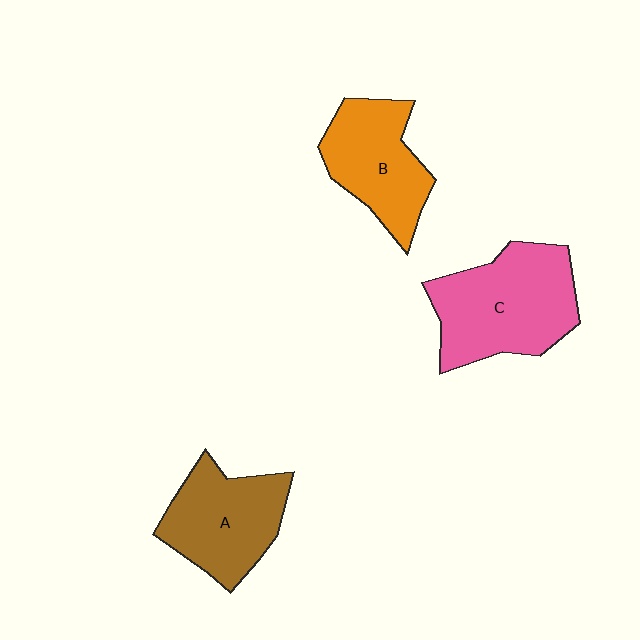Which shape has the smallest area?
Shape B (orange).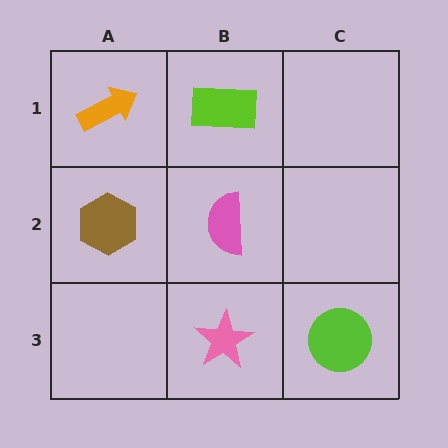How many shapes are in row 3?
2 shapes.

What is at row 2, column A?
A brown hexagon.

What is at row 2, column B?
A pink semicircle.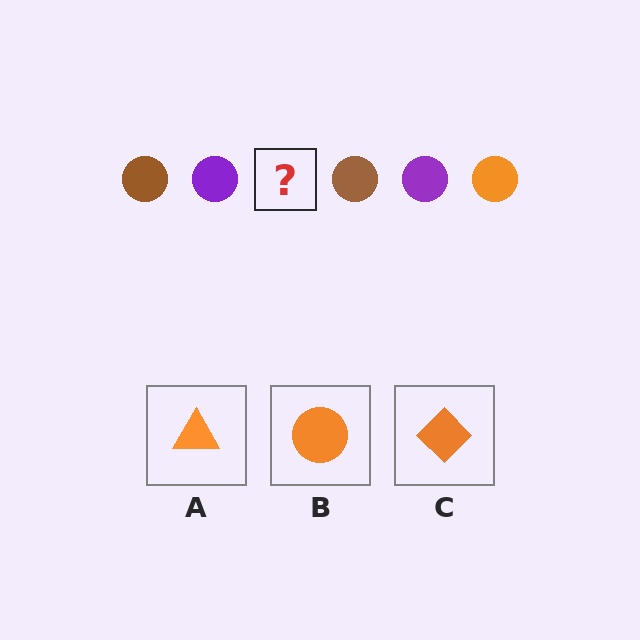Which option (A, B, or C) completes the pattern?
B.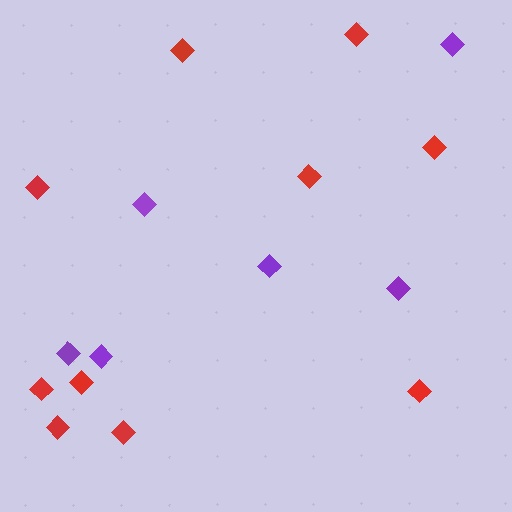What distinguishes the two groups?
There are 2 groups: one group of purple diamonds (6) and one group of red diamonds (10).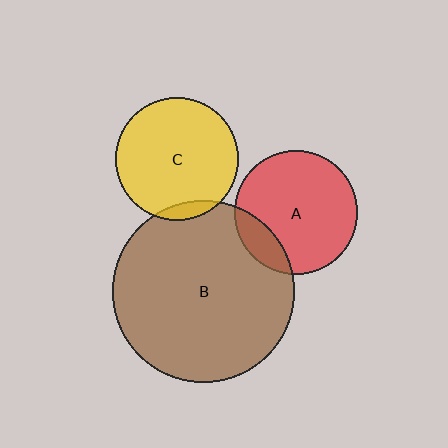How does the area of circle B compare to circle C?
Approximately 2.2 times.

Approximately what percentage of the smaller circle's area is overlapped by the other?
Approximately 5%.